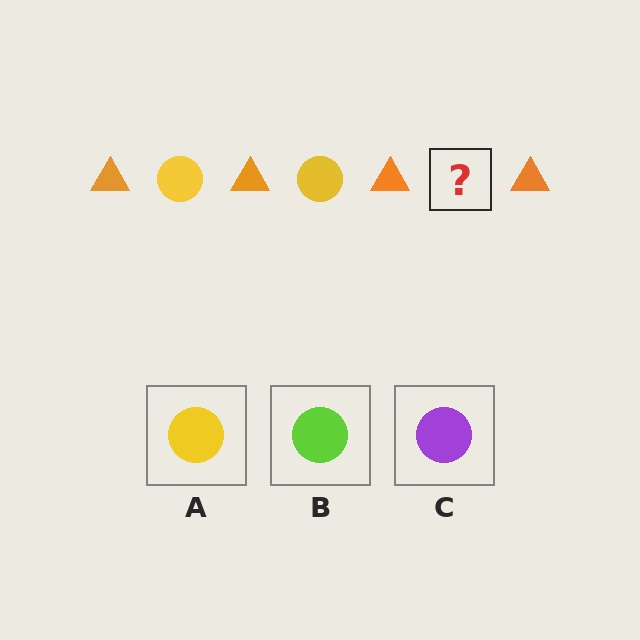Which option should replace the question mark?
Option A.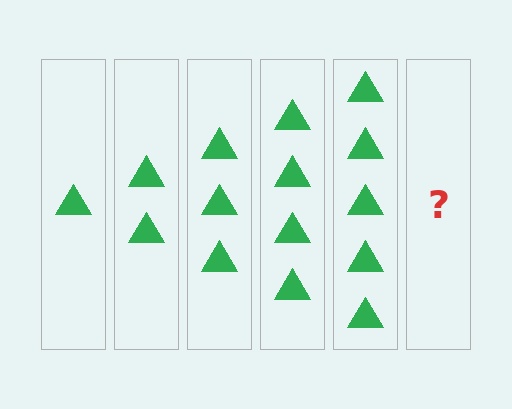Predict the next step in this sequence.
The next step is 6 triangles.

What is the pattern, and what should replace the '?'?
The pattern is that each step adds one more triangle. The '?' should be 6 triangles.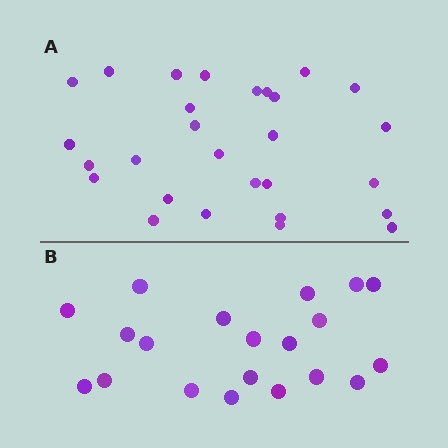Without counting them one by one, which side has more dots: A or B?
Region A (the top region) has more dots.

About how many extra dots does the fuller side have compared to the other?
Region A has roughly 8 or so more dots than region B.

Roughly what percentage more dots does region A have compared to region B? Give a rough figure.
About 40% more.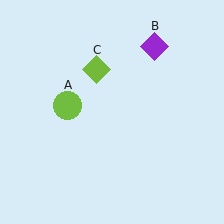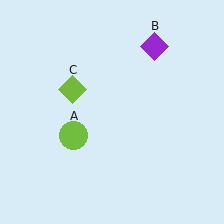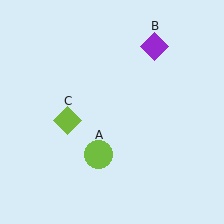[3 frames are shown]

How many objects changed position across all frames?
2 objects changed position: lime circle (object A), lime diamond (object C).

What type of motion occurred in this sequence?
The lime circle (object A), lime diamond (object C) rotated counterclockwise around the center of the scene.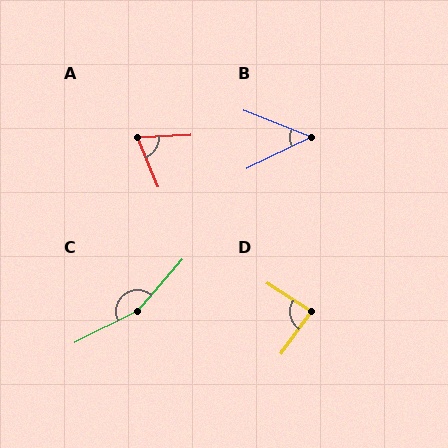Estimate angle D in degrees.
Approximately 88 degrees.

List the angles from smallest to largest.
B (47°), A (70°), D (88°), C (158°).